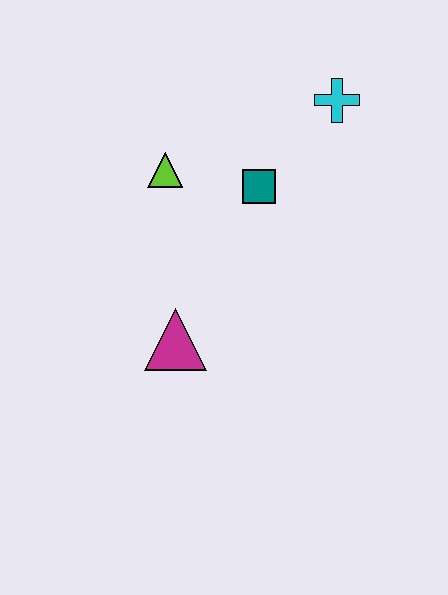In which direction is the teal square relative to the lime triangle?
The teal square is to the right of the lime triangle.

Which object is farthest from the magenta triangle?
The cyan cross is farthest from the magenta triangle.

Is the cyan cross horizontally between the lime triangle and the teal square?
No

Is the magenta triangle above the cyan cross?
No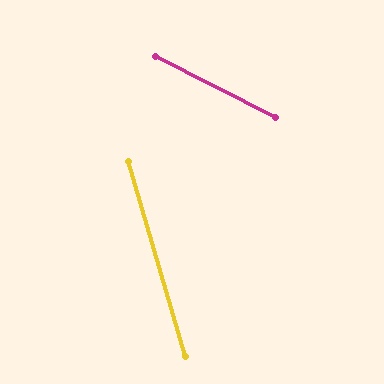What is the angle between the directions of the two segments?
Approximately 47 degrees.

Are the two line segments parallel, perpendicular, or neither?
Neither parallel nor perpendicular — they differ by about 47°.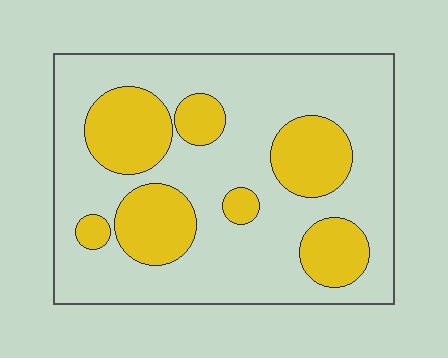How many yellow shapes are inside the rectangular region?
7.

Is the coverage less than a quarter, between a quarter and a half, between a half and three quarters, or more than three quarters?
Between a quarter and a half.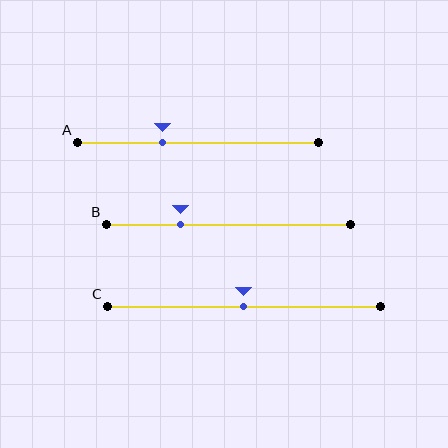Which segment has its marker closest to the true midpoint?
Segment C has its marker closest to the true midpoint.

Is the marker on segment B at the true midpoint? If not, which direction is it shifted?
No, the marker on segment B is shifted to the left by about 20% of the segment length.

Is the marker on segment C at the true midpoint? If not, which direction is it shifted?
Yes, the marker on segment C is at the true midpoint.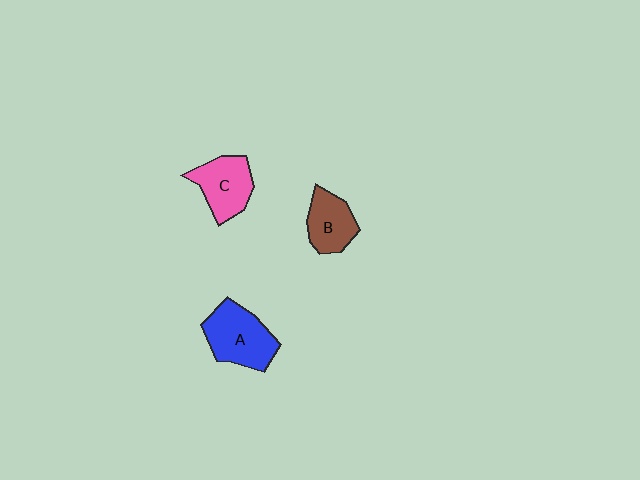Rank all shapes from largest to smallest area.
From largest to smallest: A (blue), C (pink), B (brown).